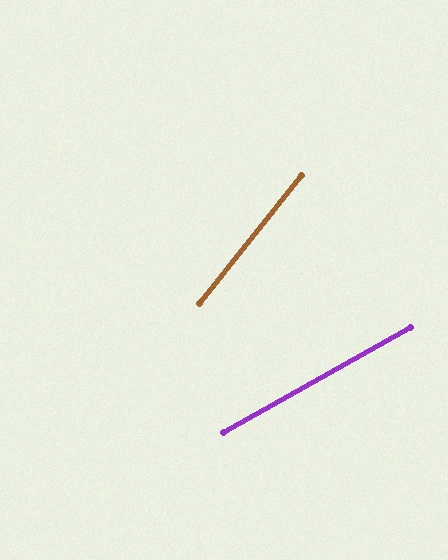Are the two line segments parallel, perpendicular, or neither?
Neither parallel nor perpendicular — they differ by about 22°.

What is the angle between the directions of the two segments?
Approximately 22 degrees.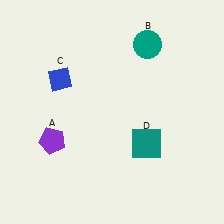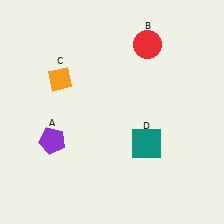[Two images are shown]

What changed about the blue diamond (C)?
In Image 1, C is blue. In Image 2, it changed to orange.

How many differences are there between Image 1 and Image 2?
There are 2 differences between the two images.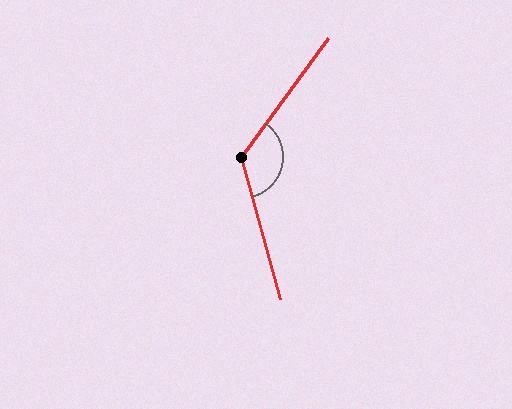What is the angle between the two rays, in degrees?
Approximately 128 degrees.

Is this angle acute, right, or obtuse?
It is obtuse.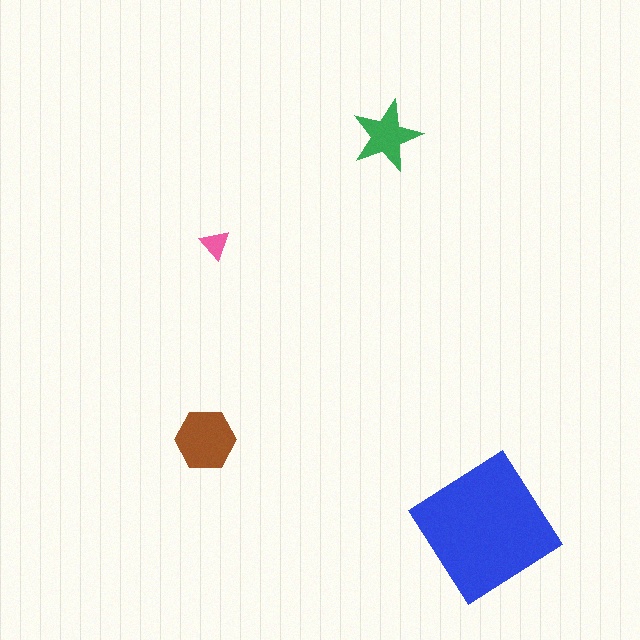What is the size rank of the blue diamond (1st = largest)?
1st.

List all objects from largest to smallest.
The blue diamond, the brown hexagon, the green star, the pink triangle.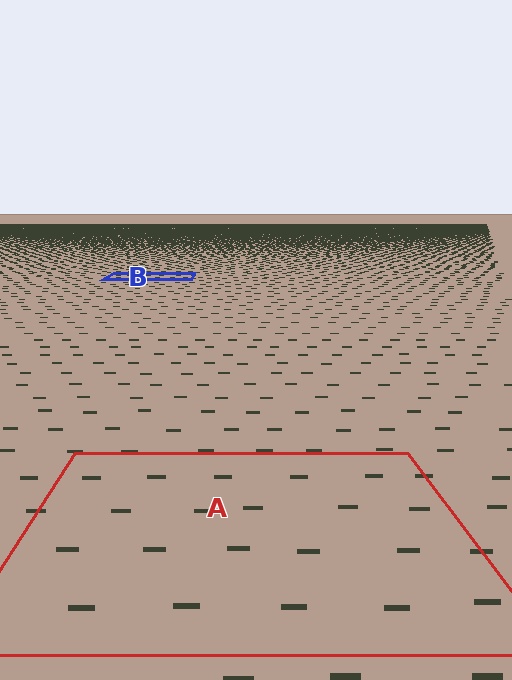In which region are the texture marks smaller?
The texture marks are smaller in region B, because it is farther away.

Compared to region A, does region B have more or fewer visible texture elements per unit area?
Region B has more texture elements per unit area — they are packed more densely because it is farther away.